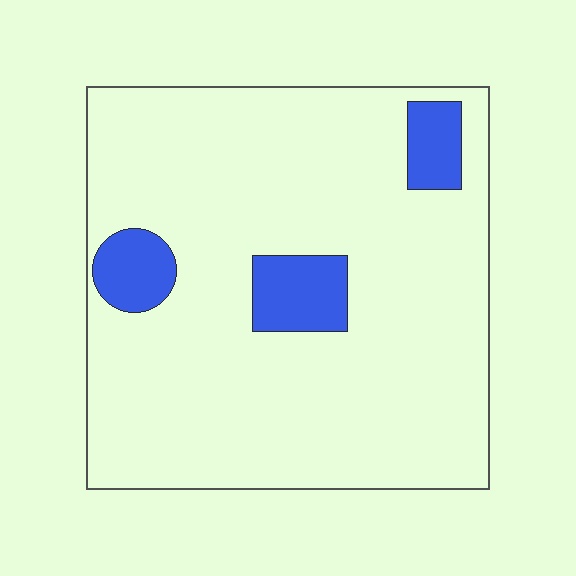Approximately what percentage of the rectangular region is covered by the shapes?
Approximately 10%.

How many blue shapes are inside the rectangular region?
3.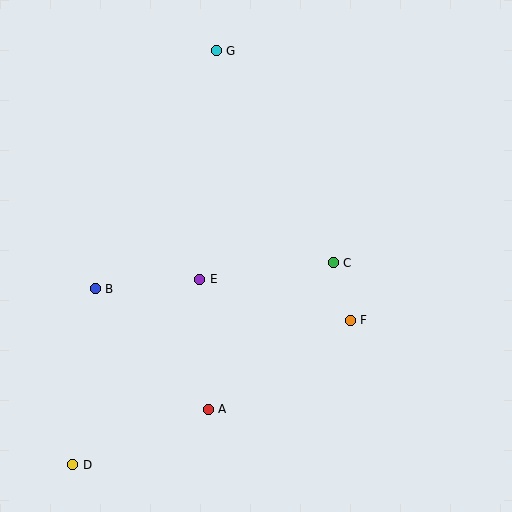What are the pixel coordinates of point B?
Point B is at (95, 289).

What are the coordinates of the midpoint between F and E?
The midpoint between F and E is at (275, 300).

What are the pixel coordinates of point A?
Point A is at (208, 409).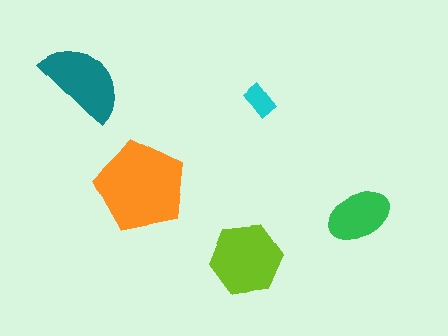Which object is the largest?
The orange pentagon.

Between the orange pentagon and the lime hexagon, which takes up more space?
The orange pentagon.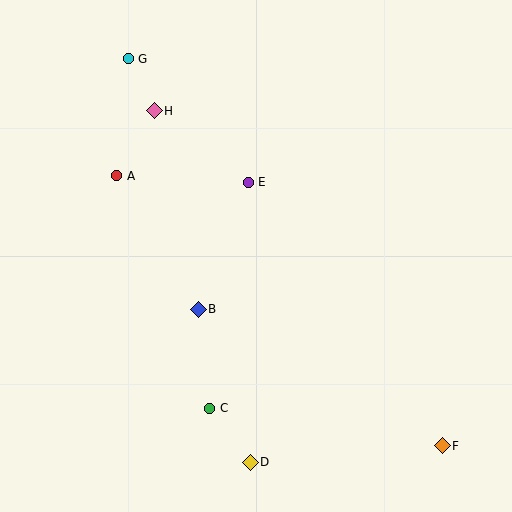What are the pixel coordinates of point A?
Point A is at (117, 176).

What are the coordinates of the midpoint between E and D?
The midpoint between E and D is at (249, 322).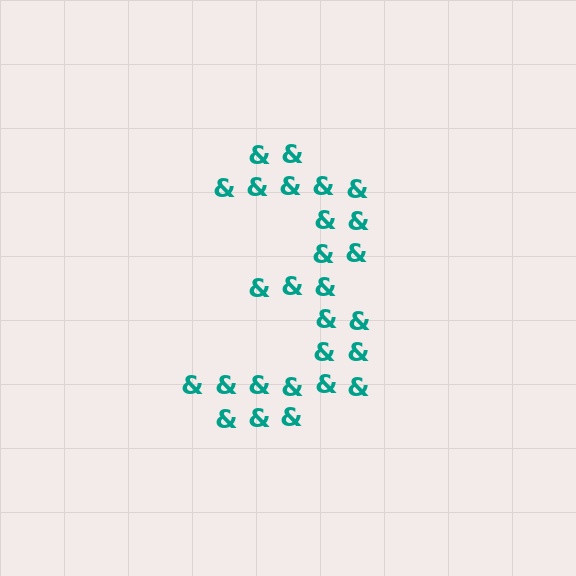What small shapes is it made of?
It is made of small ampersands.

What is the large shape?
The large shape is the digit 3.